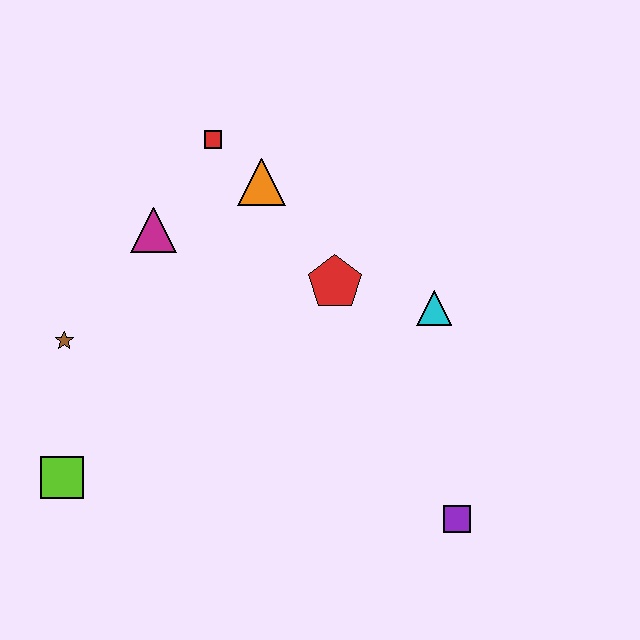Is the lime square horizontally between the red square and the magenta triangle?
No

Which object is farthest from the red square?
The purple square is farthest from the red square.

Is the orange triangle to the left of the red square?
No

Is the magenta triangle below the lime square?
No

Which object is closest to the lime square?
The brown star is closest to the lime square.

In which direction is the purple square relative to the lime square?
The purple square is to the right of the lime square.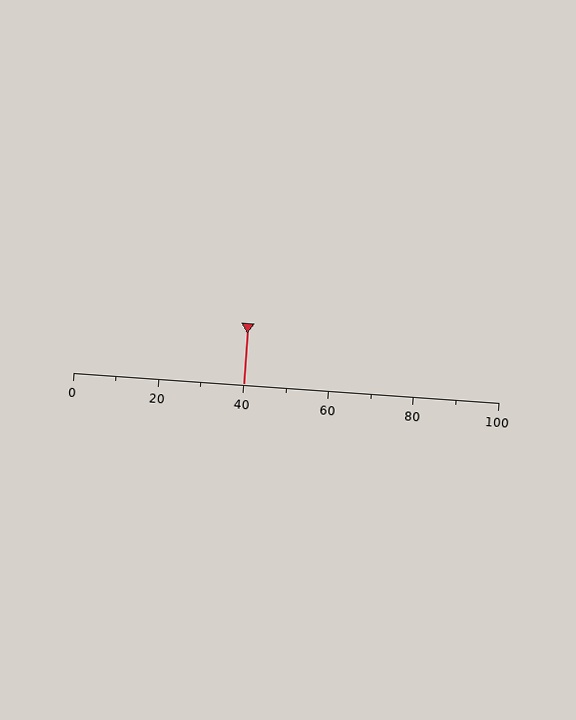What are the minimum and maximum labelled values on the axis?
The axis runs from 0 to 100.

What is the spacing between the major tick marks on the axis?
The major ticks are spaced 20 apart.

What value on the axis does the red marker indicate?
The marker indicates approximately 40.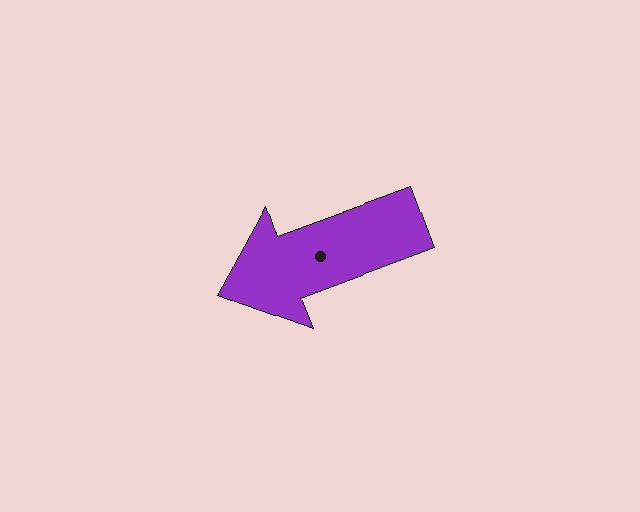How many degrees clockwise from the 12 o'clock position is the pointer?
Approximately 250 degrees.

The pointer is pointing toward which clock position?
Roughly 8 o'clock.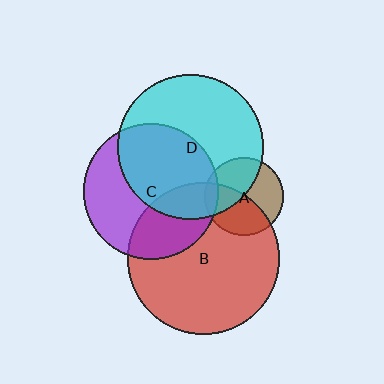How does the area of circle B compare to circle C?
Approximately 1.3 times.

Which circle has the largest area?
Circle B (red).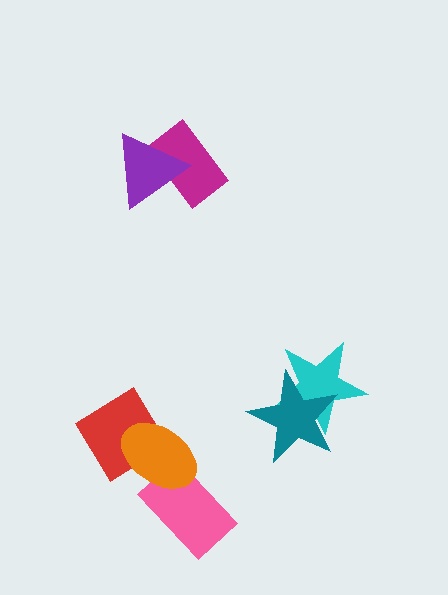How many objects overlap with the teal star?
1 object overlaps with the teal star.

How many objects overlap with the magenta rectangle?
1 object overlaps with the magenta rectangle.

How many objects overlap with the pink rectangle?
1 object overlaps with the pink rectangle.